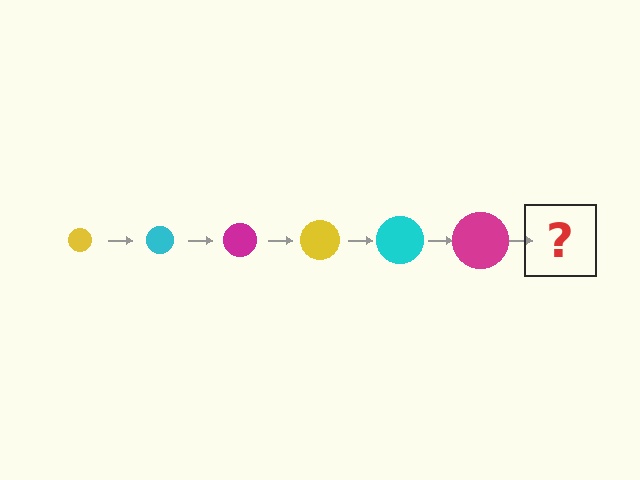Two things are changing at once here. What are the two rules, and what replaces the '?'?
The two rules are that the circle grows larger each step and the color cycles through yellow, cyan, and magenta. The '?' should be a yellow circle, larger than the previous one.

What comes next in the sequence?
The next element should be a yellow circle, larger than the previous one.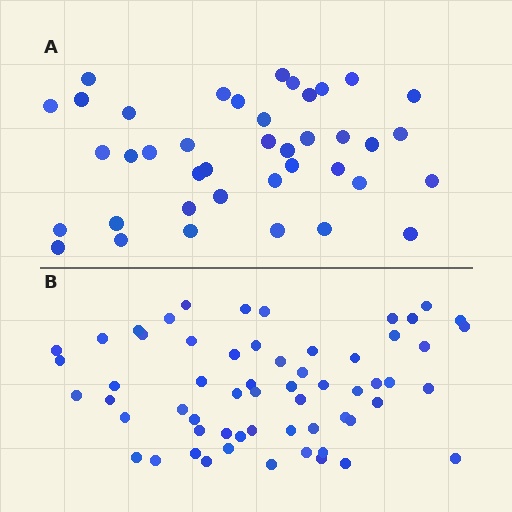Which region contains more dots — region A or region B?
Region B (the bottom region) has more dots.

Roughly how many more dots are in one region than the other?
Region B has approximately 20 more dots than region A.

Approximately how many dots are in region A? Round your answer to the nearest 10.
About 40 dots.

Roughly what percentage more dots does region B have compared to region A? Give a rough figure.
About 50% more.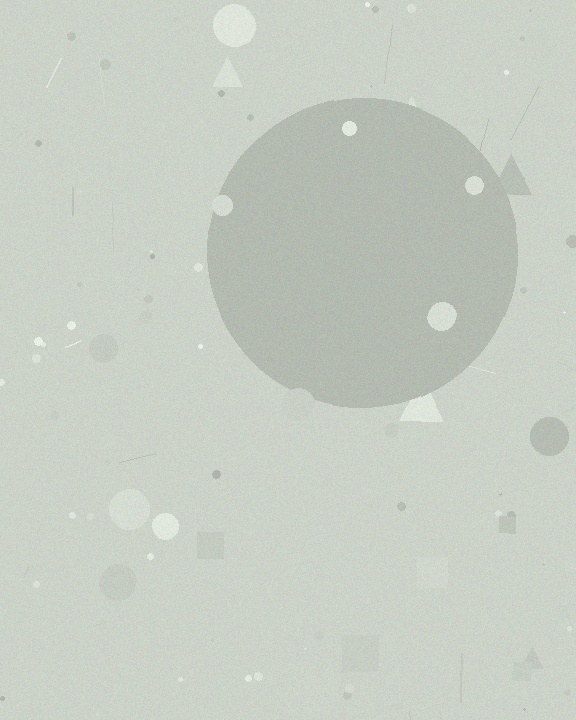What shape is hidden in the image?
A circle is hidden in the image.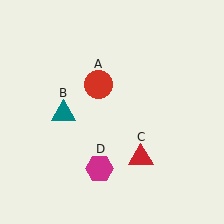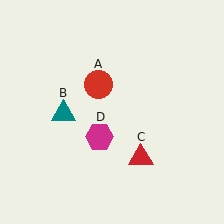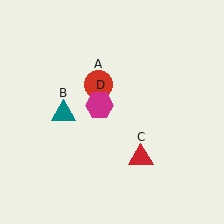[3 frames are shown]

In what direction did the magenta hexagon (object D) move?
The magenta hexagon (object D) moved up.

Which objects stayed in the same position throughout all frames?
Red circle (object A) and teal triangle (object B) and red triangle (object C) remained stationary.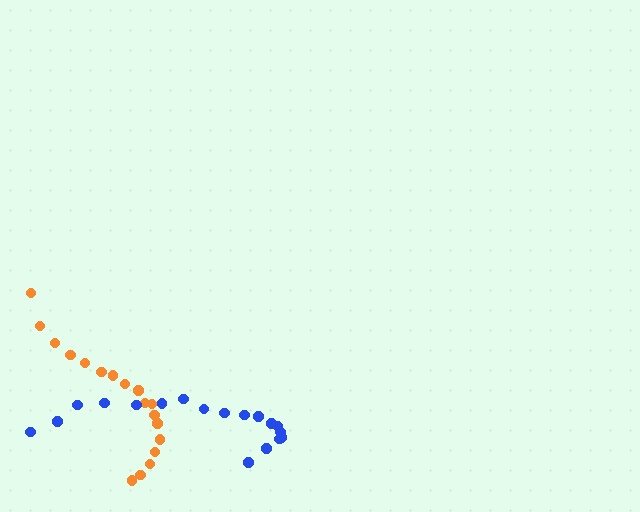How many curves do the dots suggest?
There are 2 distinct paths.